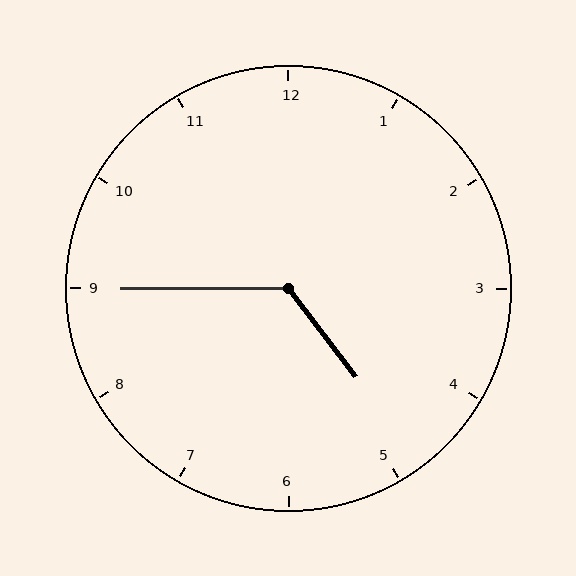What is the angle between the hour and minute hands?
Approximately 128 degrees.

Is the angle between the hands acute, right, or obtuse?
It is obtuse.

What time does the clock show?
4:45.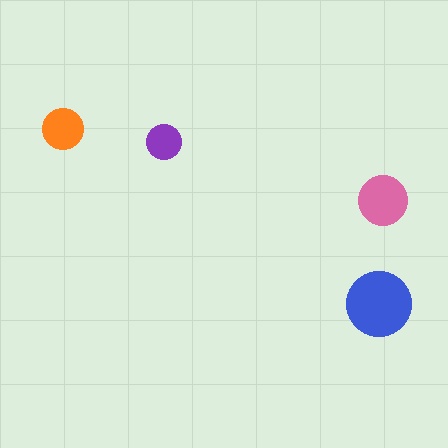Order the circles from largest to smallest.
the blue one, the pink one, the orange one, the purple one.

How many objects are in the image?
There are 4 objects in the image.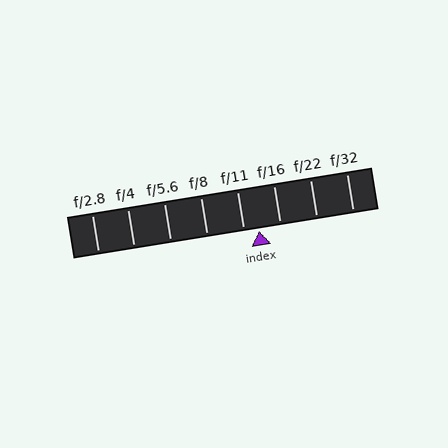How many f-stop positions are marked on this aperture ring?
There are 8 f-stop positions marked.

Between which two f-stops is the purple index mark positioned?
The index mark is between f/11 and f/16.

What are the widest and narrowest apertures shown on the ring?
The widest aperture shown is f/2.8 and the narrowest is f/32.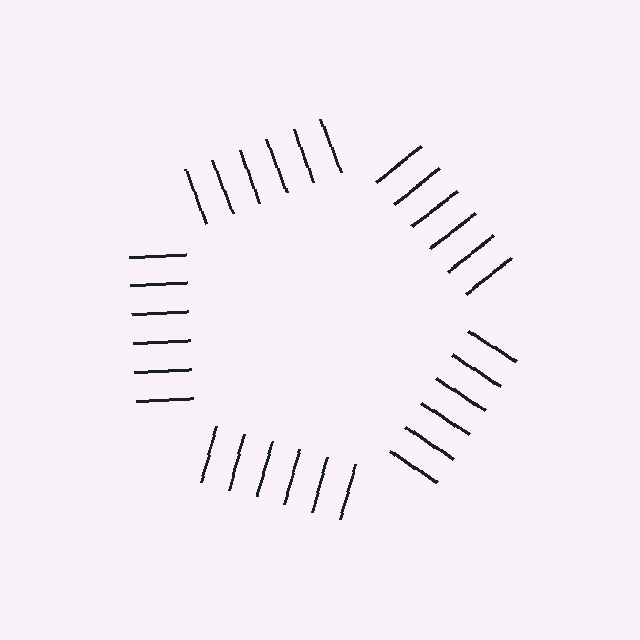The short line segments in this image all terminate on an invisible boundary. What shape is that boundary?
An illusory pentagon — the line segments terminate on its edges but no continuous stroke is drawn.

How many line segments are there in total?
30 — 6 along each of the 5 edges.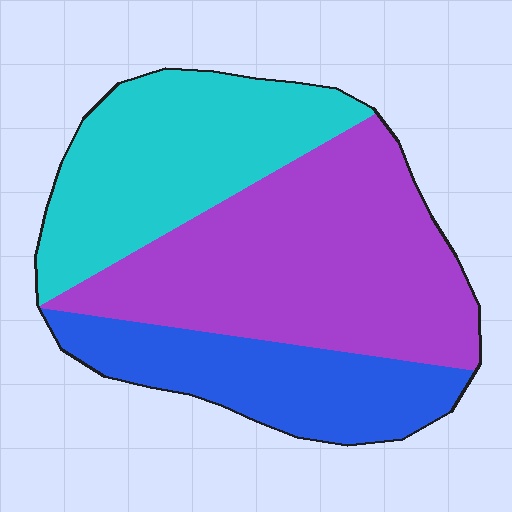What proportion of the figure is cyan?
Cyan covers about 30% of the figure.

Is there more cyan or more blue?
Cyan.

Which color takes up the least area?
Blue, at roughly 25%.